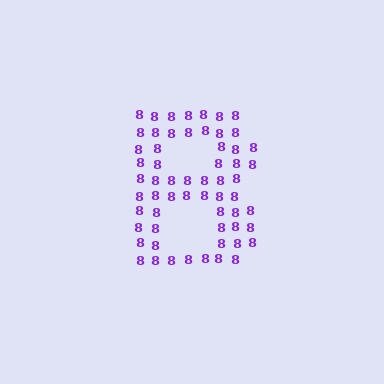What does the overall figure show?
The overall figure shows the letter B.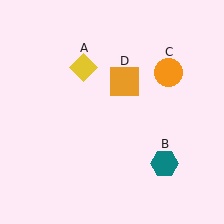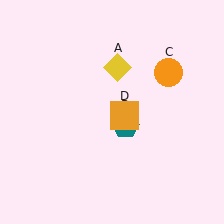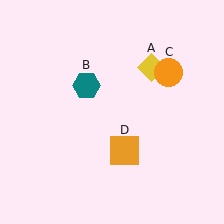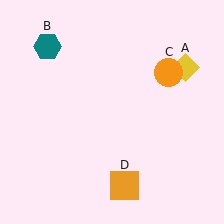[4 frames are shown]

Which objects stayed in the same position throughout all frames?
Orange circle (object C) remained stationary.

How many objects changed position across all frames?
3 objects changed position: yellow diamond (object A), teal hexagon (object B), orange square (object D).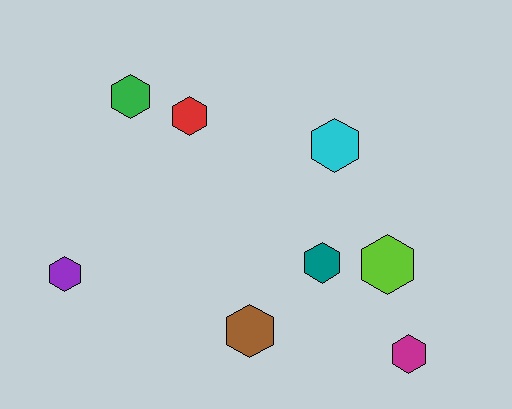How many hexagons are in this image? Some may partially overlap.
There are 8 hexagons.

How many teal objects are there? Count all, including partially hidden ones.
There is 1 teal object.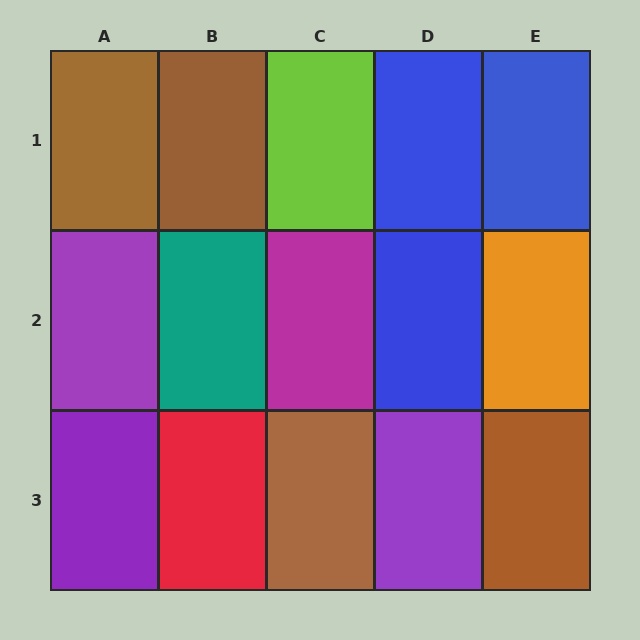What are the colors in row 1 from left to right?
Brown, brown, lime, blue, blue.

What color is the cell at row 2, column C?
Magenta.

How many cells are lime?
1 cell is lime.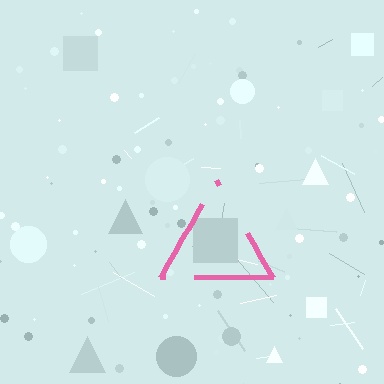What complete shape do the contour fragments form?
The contour fragments form a triangle.